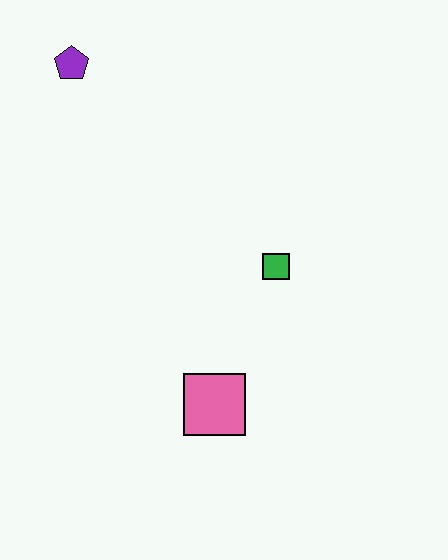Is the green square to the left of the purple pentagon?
No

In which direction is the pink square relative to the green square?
The pink square is below the green square.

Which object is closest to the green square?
The pink square is closest to the green square.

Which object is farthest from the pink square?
The purple pentagon is farthest from the pink square.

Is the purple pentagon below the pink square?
No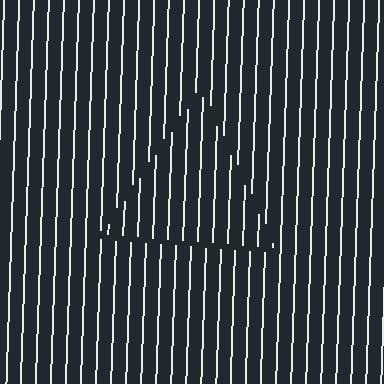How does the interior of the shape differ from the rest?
The interior of the shape contains the same grating, shifted by half a period — the contour is defined by the phase discontinuity where line-ends from the inner and outer gratings abut.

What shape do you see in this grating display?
An illusory triangle. The interior of the shape contains the same grating, shifted by half a period — the contour is defined by the phase discontinuity where line-ends from the inner and outer gratings abut.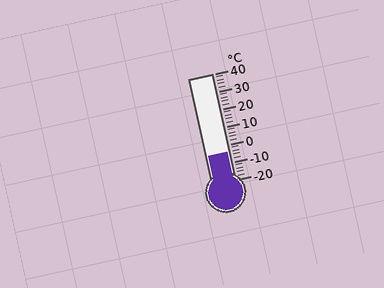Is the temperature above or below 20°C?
The temperature is below 20°C.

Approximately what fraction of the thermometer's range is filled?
The thermometer is filled to approximately 25% of its range.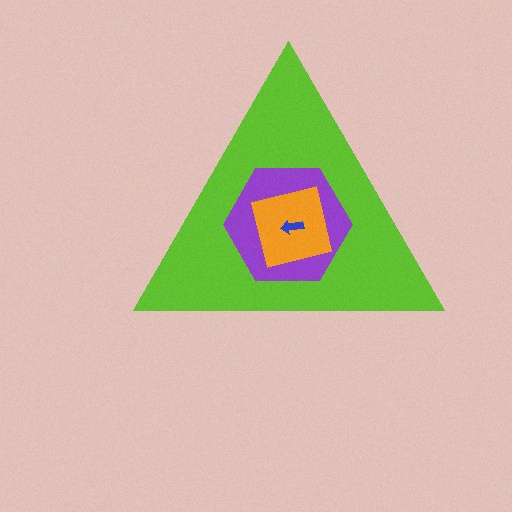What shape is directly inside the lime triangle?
The purple hexagon.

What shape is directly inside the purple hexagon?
The orange square.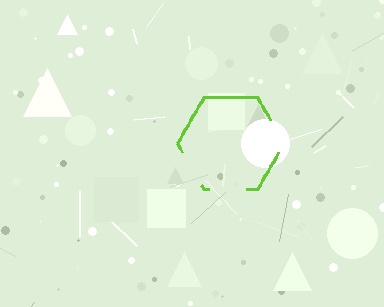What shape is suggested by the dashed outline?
The dashed outline suggests a hexagon.